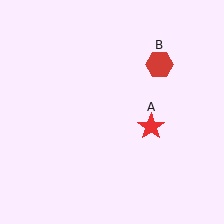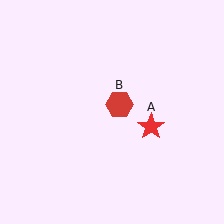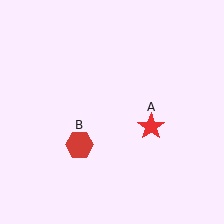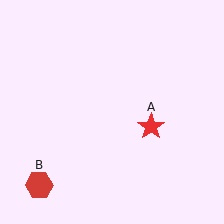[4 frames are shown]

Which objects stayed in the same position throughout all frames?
Red star (object A) remained stationary.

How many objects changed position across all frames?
1 object changed position: red hexagon (object B).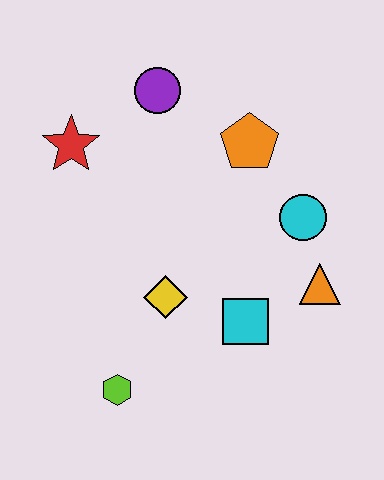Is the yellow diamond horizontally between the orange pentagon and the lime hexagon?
Yes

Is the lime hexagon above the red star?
No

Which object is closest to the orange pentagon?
The cyan circle is closest to the orange pentagon.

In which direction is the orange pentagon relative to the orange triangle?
The orange pentagon is above the orange triangle.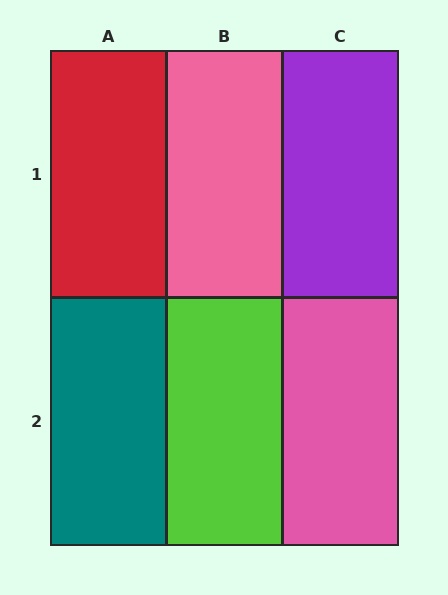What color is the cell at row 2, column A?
Teal.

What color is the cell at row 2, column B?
Lime.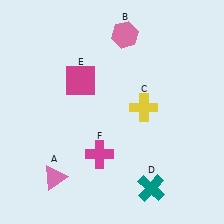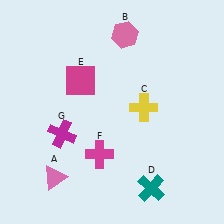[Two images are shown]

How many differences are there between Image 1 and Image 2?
There is 1 difference between the two images.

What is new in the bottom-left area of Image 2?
A magenta cross (G) was added in the bottom-left area of Image 2.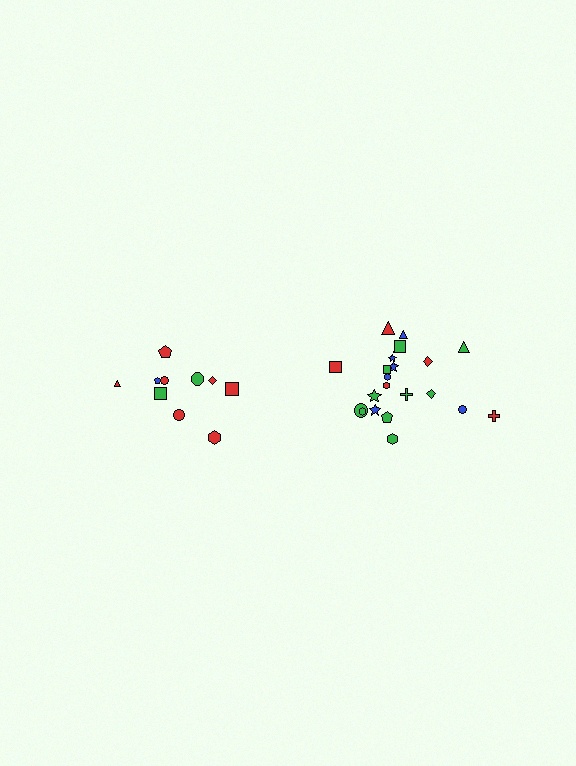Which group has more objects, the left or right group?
The right group.